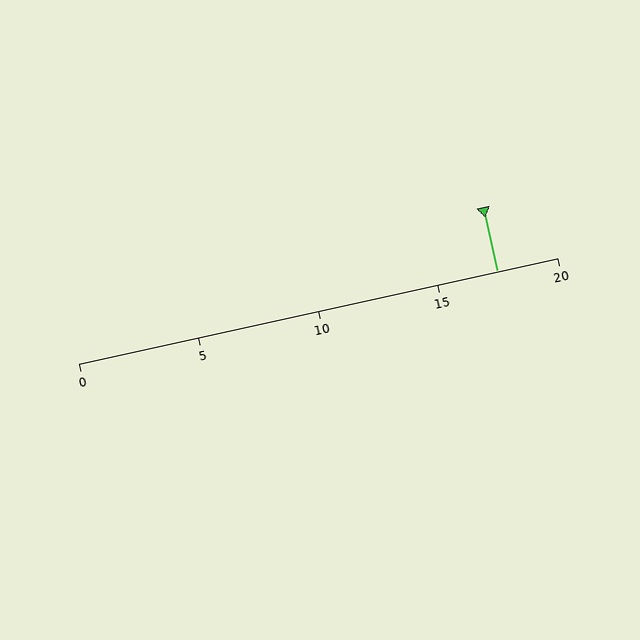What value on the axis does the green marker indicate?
The marker indicates approximately 17.5.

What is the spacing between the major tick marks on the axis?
The major ticks are spaced 5 apart.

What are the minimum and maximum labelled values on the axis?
The axis runs from 0 to 20.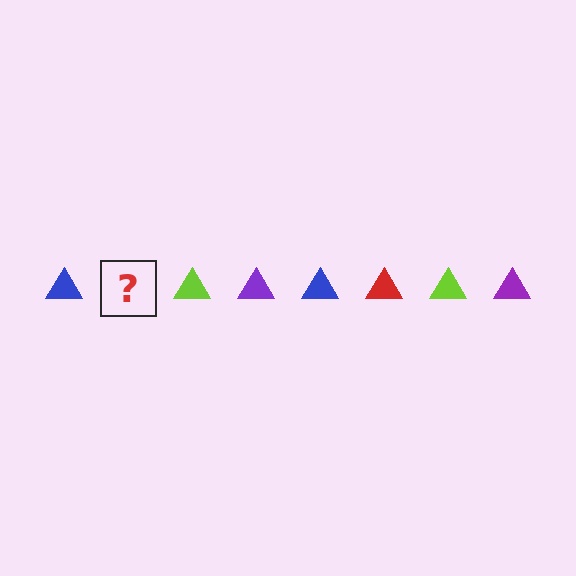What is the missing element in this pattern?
The missing element is a red triangle.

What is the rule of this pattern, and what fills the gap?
The rule is that the pattern cycles through blue, red, lime, purple triangles. The gap should be filled with a red triangle.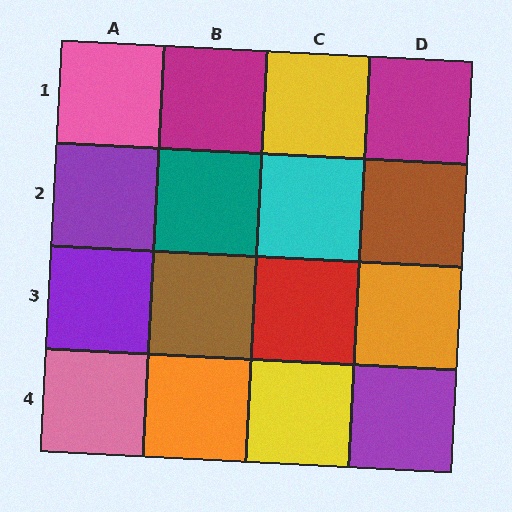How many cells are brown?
2 cells are brown.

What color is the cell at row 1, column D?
Magenta.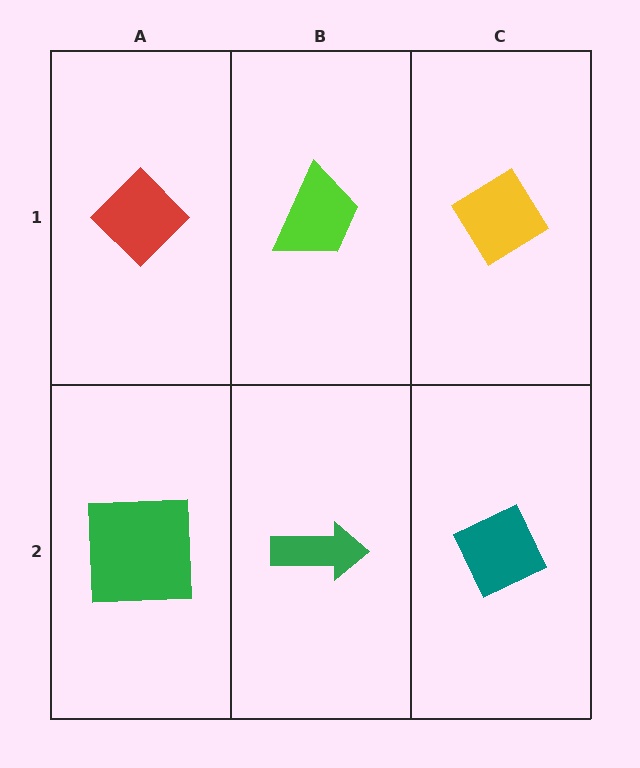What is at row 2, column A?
A green square.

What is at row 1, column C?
A yellow diamond.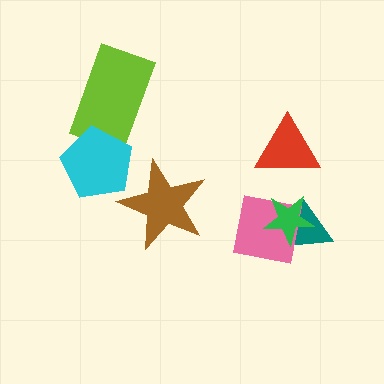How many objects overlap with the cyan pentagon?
1 object overlaps with the cyan pentagon.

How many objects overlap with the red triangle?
0 objects overlap with the red triangle.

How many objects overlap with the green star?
2 objects overlap with the green star.